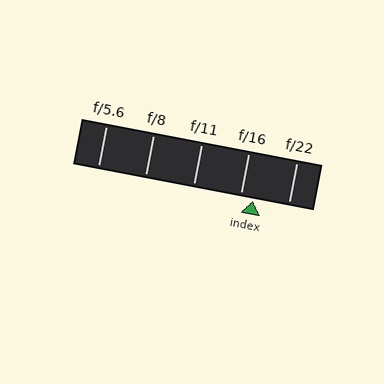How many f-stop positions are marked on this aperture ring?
There are 5 f-stop positions marked.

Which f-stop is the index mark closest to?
The index mark is closest to f/16.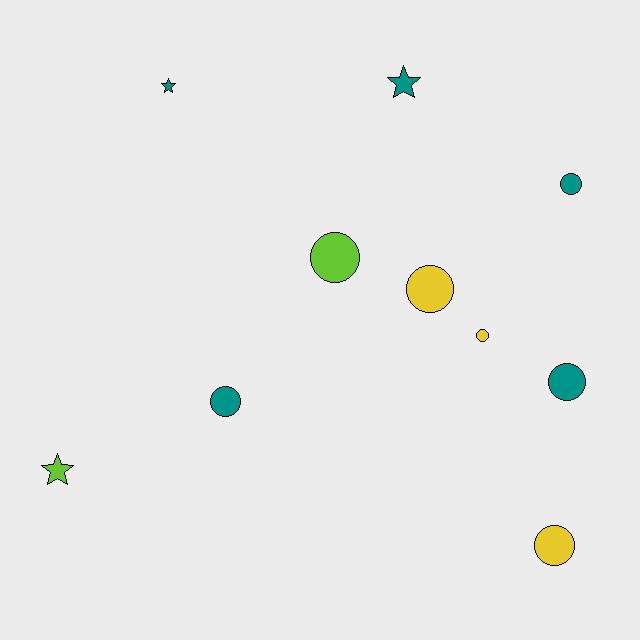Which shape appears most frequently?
Circle, with 7 objects.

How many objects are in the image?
There are 10 objects.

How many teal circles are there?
There are 3 teal circles.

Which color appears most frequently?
Teal, with 5 objects.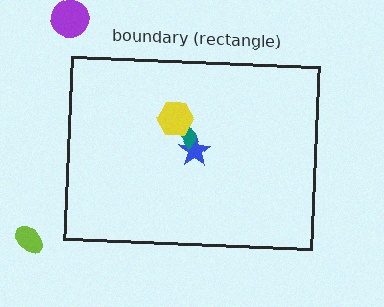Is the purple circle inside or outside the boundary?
Outside.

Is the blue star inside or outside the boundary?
Inside.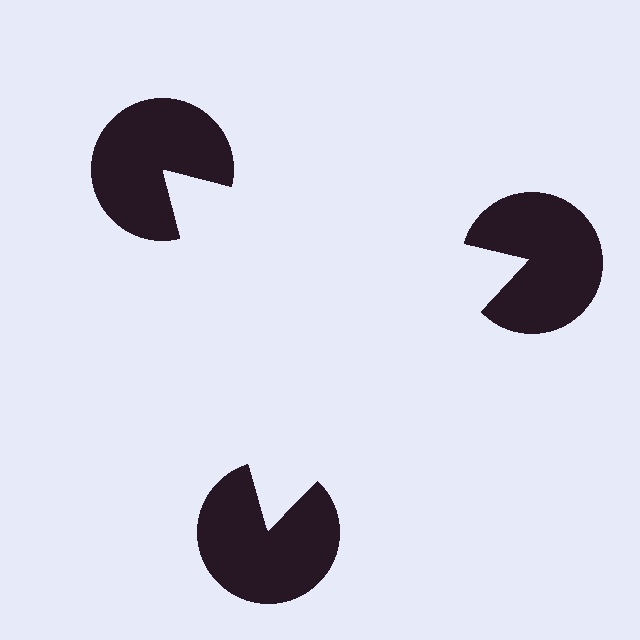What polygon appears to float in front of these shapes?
An illusory triangle — its edges are inferred from the aligned wedge cuts in the pac-man discs, not physically drawn.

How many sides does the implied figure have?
3 sides.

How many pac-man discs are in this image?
There are 3 — one at each vertex of the illusory triangle.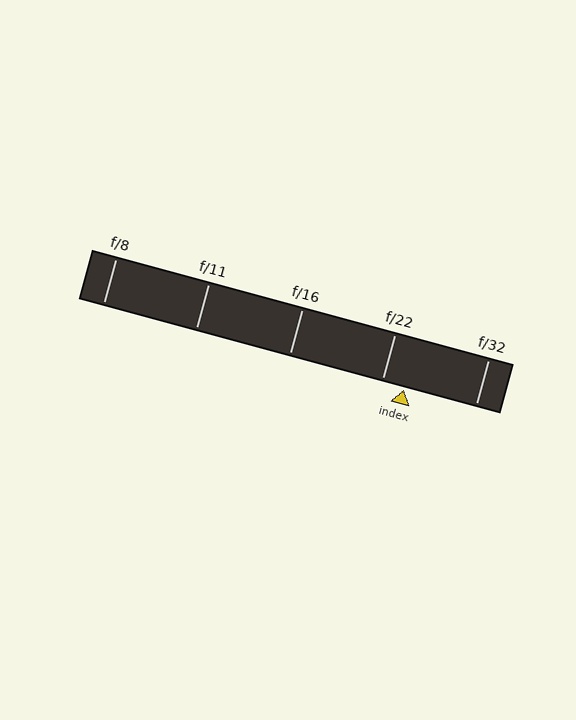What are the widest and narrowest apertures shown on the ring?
The widest aperture shown is f/8 and the narrowest is f/32.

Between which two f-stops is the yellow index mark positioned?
The index mark is between f/22 and f/32.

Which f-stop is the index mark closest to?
The index mark is closest to f/22.